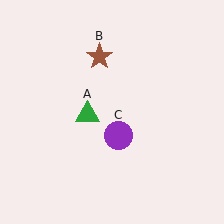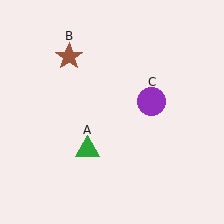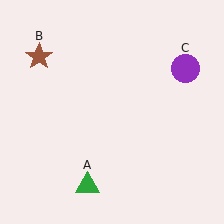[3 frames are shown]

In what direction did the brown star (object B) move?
The brown star (object B) moved left.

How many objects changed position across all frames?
3 objects changed position: green triangle (object A), brown star (object B), purple circle (object C).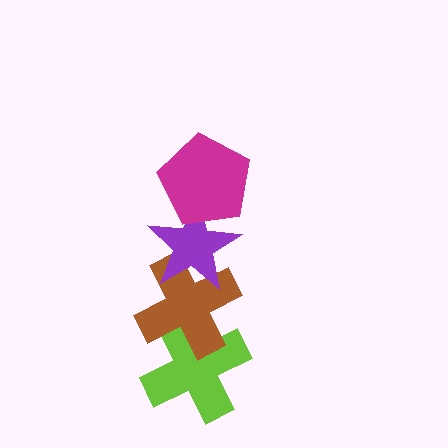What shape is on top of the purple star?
The magenta pentagon is on top of the purple star.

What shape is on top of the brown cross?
The purple star is on top of the brown cross.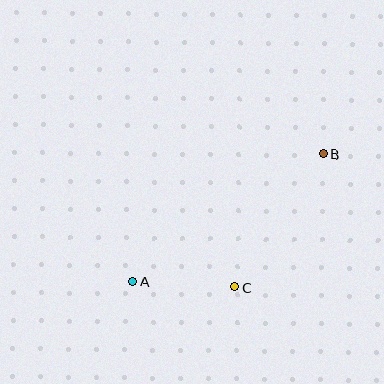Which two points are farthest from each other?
Points A and B are farthest from each other.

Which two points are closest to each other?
Points A and C are closest to each other.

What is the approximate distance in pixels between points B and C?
The distance between B and C is approximately 160 pixels.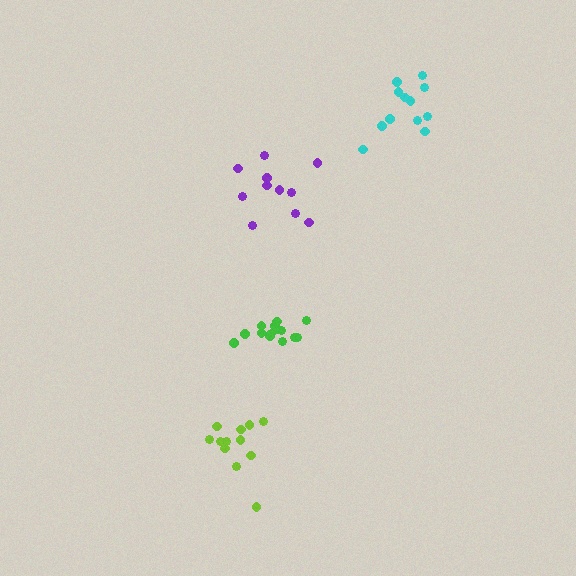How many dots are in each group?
Group 1: 14 dots, Group 2: 12 dots, Group 3: 12 dots, Group 4: 11 dots (49 total).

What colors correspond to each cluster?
The clusters are colored: green, lime, cyan, purple.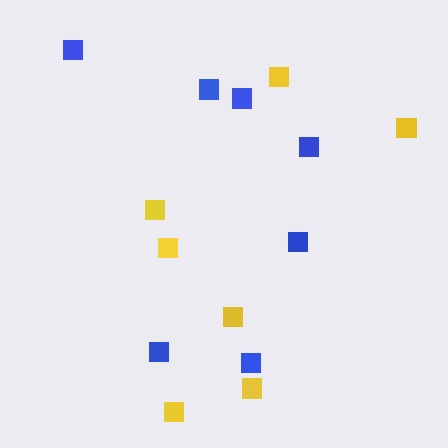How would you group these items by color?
There are 2 groups: one group of yellow squares (7) and one group of blue squares (7).